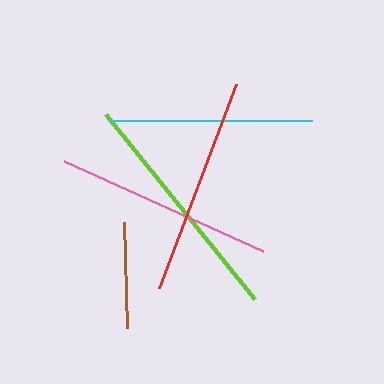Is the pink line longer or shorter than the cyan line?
The pink line is longer than the cyan line.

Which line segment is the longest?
The lime line is the longest at approximately 237 pixels.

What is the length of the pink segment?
The pink segment is approximately 218 pixels long.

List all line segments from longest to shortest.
From longest to shortest: lime, pink, red, cyan, brown.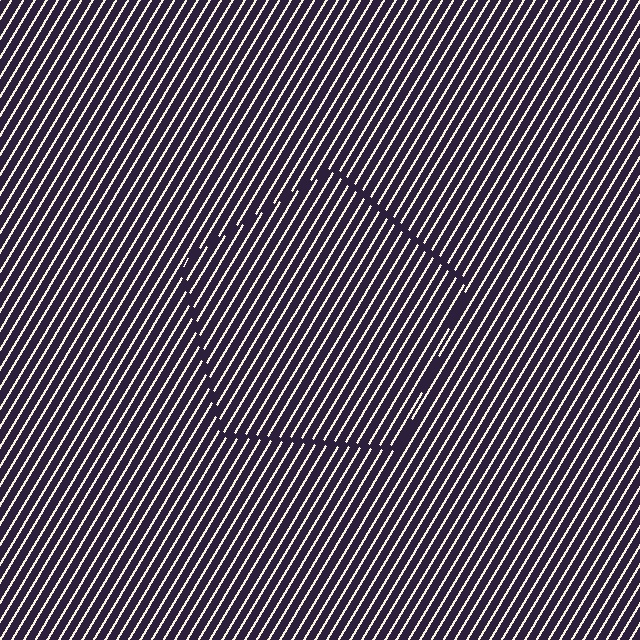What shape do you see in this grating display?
An illusory pentagon. The interior of the shape contains the same grating, shifted by half a period — the contour is defined by the phase discontinuity where line-ends from the inner and outer gratings abut.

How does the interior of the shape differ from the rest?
The interior of the shape contains the same grating, shifted by half a period — the contour is defined by the phase discontinuity where line-ends from the inner and outer gratings abut.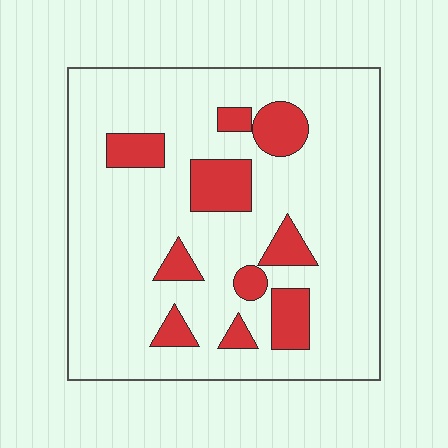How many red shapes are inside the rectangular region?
10.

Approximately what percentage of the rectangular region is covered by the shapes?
Approximately 15%.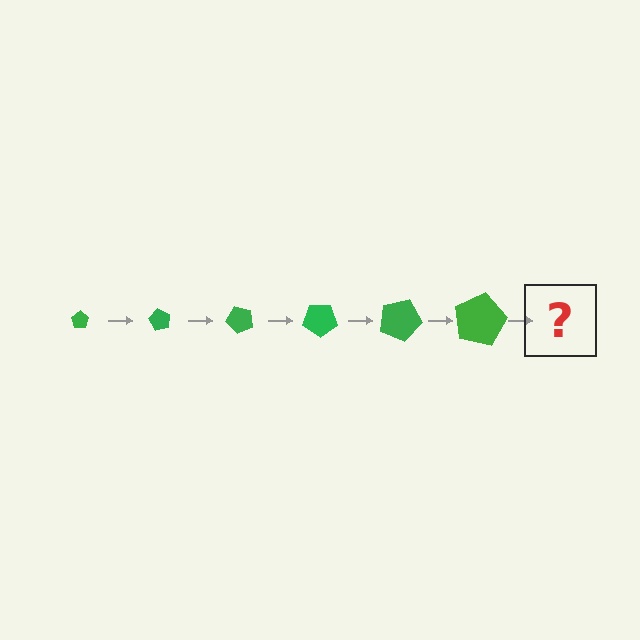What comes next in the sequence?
The next element should be a pentagon, larger than the previous one and rotated 360 degrees from the start.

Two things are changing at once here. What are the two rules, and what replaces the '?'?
The two rules are that the pentagon grows larger each step and it rotates 60 degrees each step. The '?' should be a pentagon, larger than the previous one and rotated 360 degrees from the start.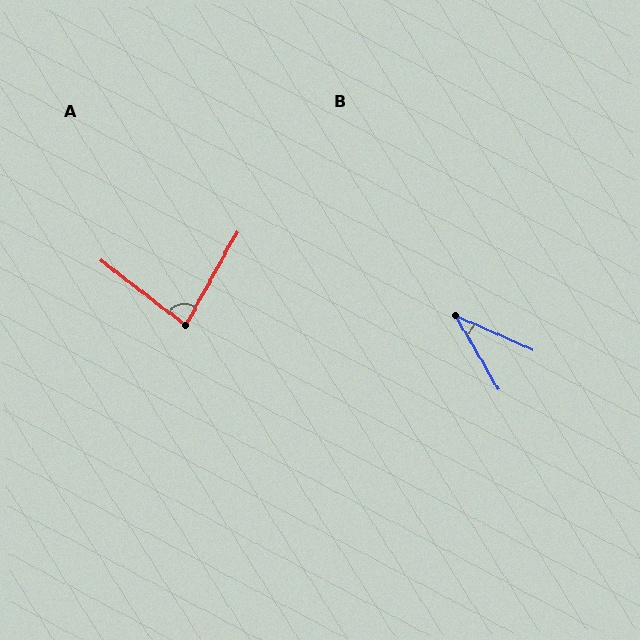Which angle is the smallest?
B, at approximately 36 degrees.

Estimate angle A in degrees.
Approximately 81 degrees.